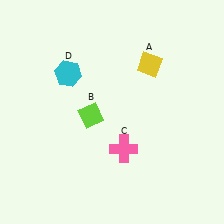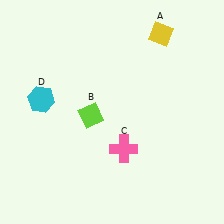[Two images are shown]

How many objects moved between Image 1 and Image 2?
2 objects moved between the two images.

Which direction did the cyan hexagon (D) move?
The cyan hexagon (D) moved left.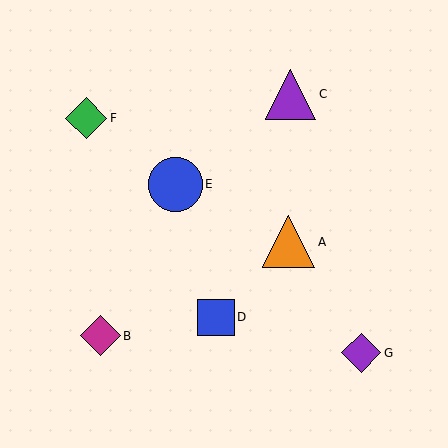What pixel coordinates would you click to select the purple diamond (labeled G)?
Click at (361, 353) to select the purple diamond G.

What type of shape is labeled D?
Shape D is a blue square.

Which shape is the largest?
The blue circle (labeled E) is the largest.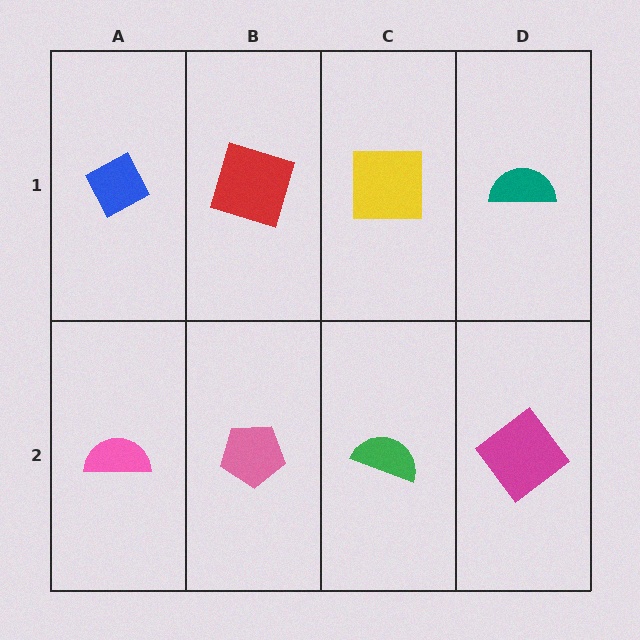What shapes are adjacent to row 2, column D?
A teal semicircle (row 1, column D), a green semicircle (row 2, column C).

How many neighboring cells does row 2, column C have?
3.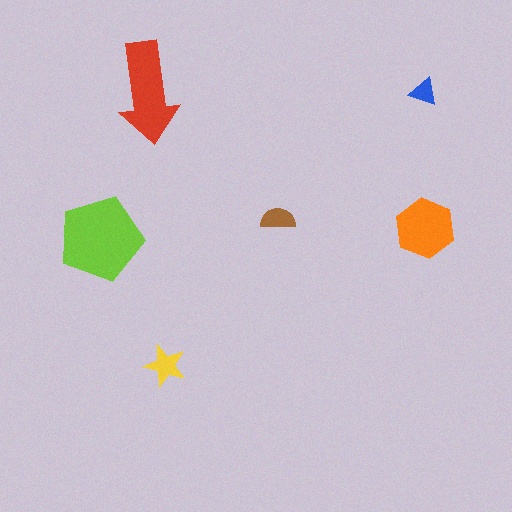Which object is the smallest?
The blue triangle.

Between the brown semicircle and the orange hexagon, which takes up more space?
The orange hexagon.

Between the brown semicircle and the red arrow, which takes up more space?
The red arrow.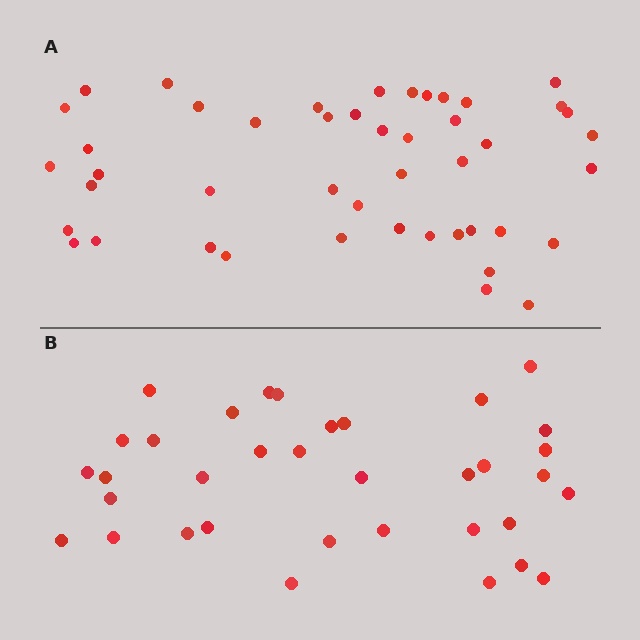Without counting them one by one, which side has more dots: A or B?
Region A (the top region) has more dots.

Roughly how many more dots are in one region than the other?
Region A has roughly 12 or so more dots than region B.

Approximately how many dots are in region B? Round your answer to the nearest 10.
About 40 dots. (The exact count is 35, which rounds to 40.)